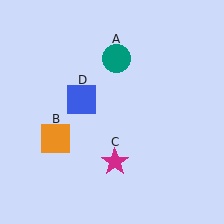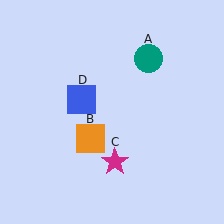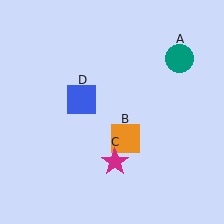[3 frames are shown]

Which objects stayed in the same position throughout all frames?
Magenta star (object C) and blue square (object D) remained stationary.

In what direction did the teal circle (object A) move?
The teal circle (object A) moved right.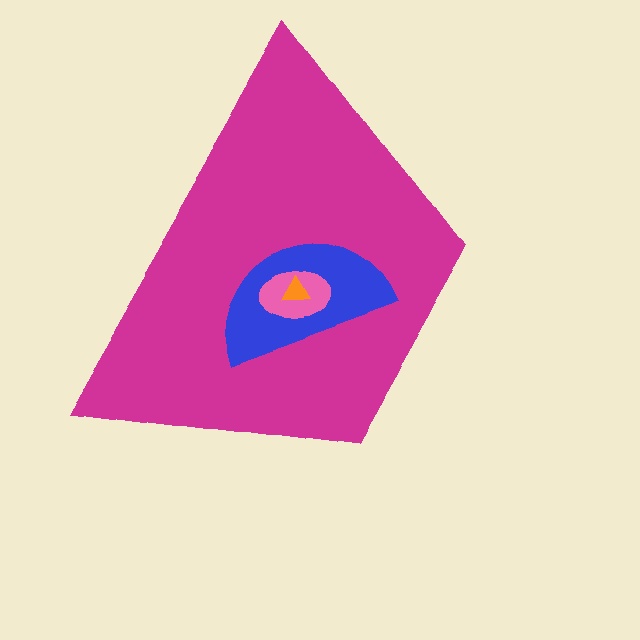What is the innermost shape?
The orange triangle.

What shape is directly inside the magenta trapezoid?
The blue semicircle.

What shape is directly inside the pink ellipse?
The orange triangle.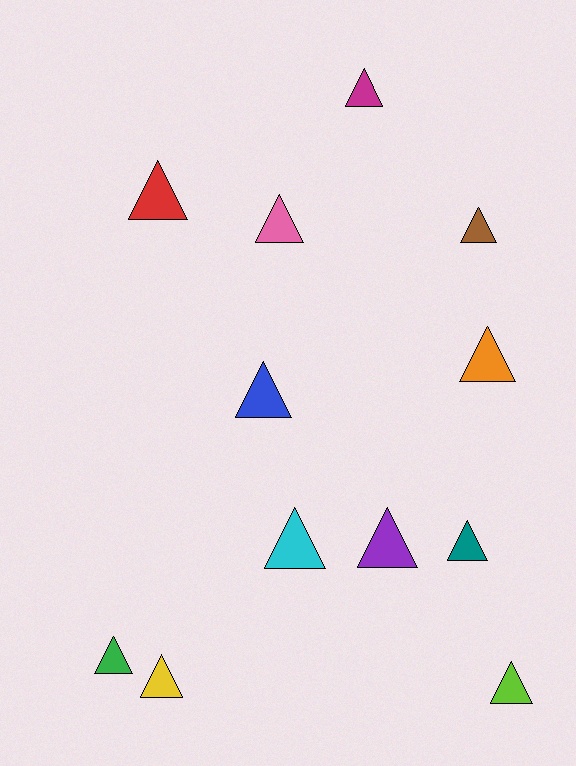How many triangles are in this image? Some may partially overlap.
There are 12 triangles.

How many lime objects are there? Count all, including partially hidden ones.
There is 1 lime object.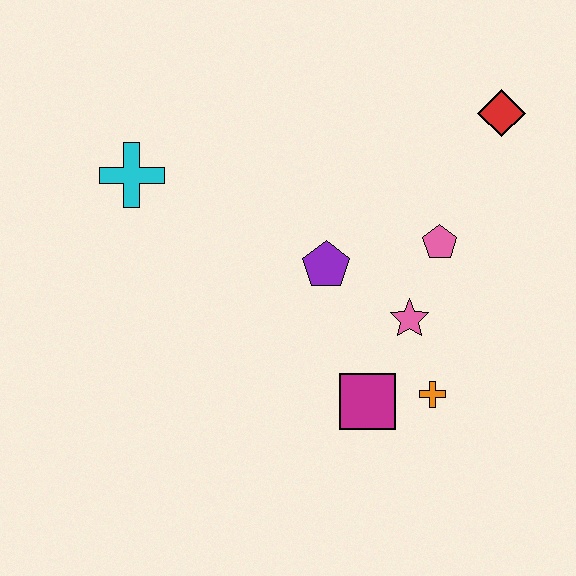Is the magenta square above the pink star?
No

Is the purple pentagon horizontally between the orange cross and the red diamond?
No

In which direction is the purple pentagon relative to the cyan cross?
The purple pentagon is to the right of the cyan cross.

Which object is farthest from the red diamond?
The cyan cross is farthest from the red diamond.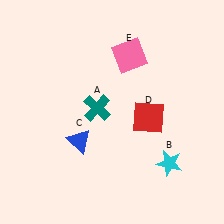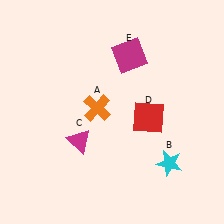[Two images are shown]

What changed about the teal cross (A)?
In Image 1, A is teal. In Image 2, it changed to orange.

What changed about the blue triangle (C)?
In Image 1, C is blue. In Image 2, it changed to magenta.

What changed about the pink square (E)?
In Image 1, E is pink. In Image 2, it changed to magenta.